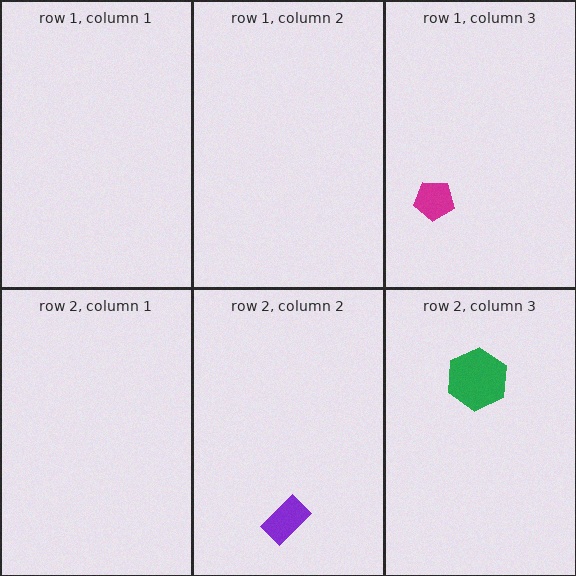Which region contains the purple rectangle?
The row 2, column 2 region.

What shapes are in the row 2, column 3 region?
The green hexagon.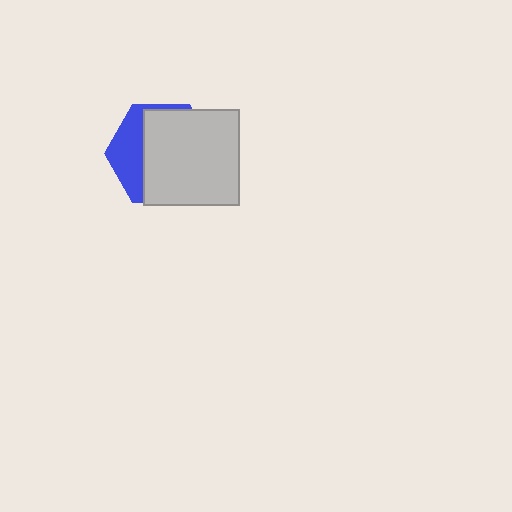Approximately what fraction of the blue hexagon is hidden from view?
Roughly 67% of the blue hexagon is hidden behind the light gray square.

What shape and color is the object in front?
The object in front is a light gray square.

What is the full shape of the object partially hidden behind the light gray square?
The partially hidden object is a blue hexagon.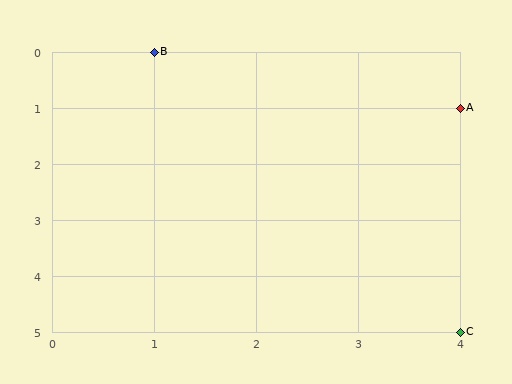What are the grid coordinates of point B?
Point B is at grid coordinates (1, 0).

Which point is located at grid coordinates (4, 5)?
Point C is at (4, 5).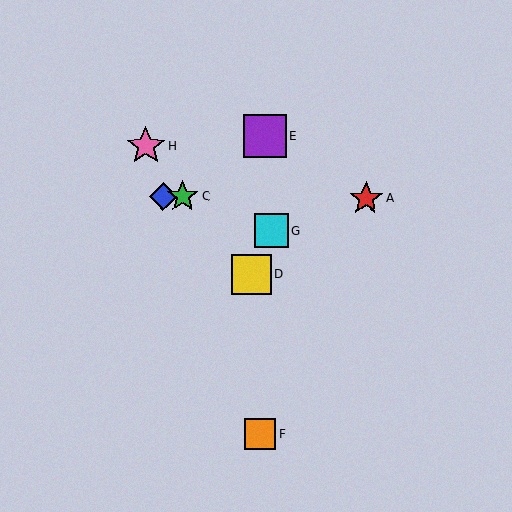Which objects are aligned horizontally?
Objects A, B, C are aligned horizontally.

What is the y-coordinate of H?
Object H is at y≈146.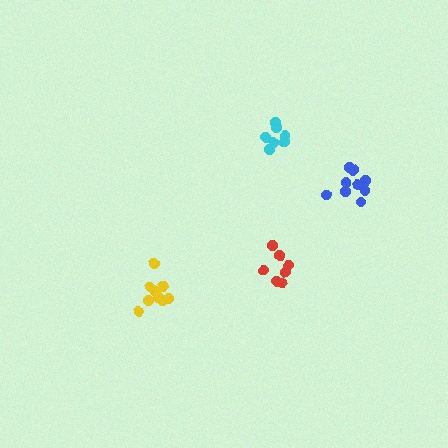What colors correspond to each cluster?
The clusters are colored: cyan, yellow, red, blue.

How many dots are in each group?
Group 1: 7 dots, Group 2: 9 dots, Group 3: 7 dots, Group 4: 9 dots (32 total).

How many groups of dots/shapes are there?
There are 4 groups.